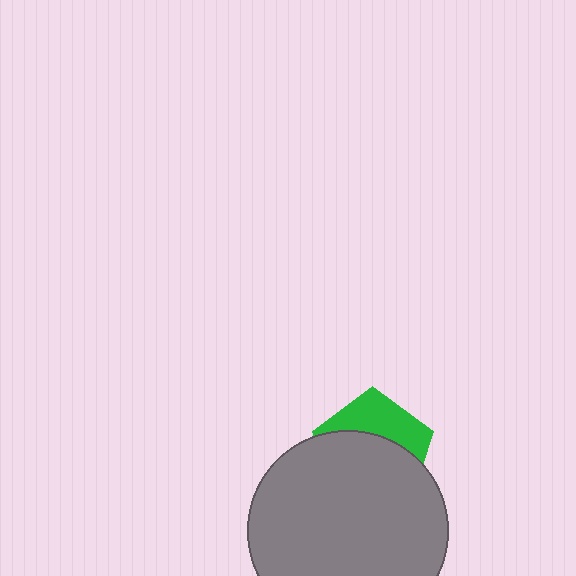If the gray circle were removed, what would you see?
You would see the complete green pentagon.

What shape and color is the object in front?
The object in front is a gray circle.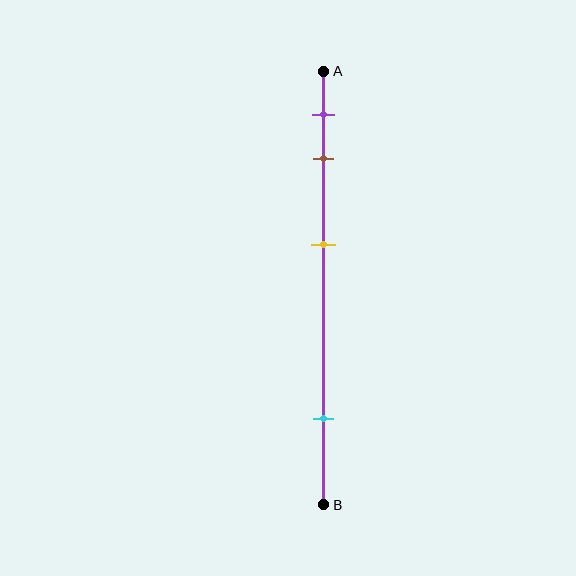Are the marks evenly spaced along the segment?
No, the marks are not evenly spaced.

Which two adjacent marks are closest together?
The purple and brown marks are the closest adjacent pair.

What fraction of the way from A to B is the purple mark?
The purple mark is approximately 10% (0.1) of the way from A to B.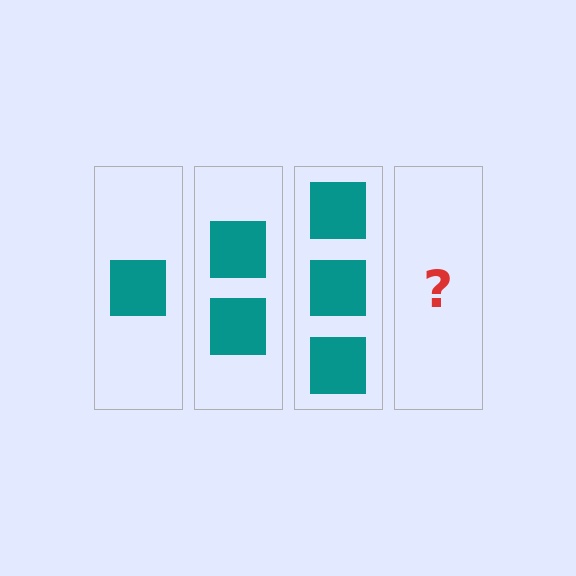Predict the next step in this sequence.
The next step is 4 squares.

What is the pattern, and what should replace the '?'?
The pattern is that each step adds one more square. The '?' should be 4 squares.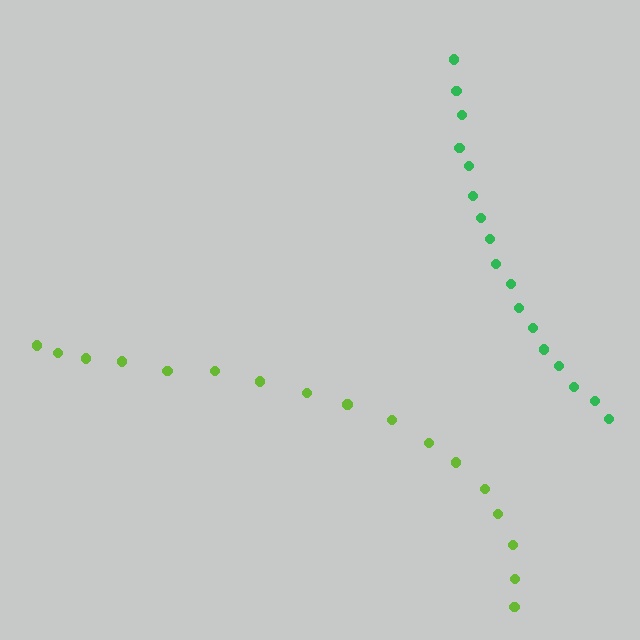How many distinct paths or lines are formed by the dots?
There are 2 distinct paths.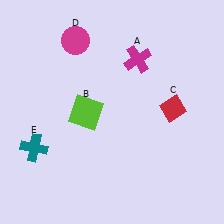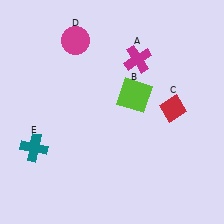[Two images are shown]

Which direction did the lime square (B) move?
The lime square (B) moved right.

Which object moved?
The lime square (B) moved right.